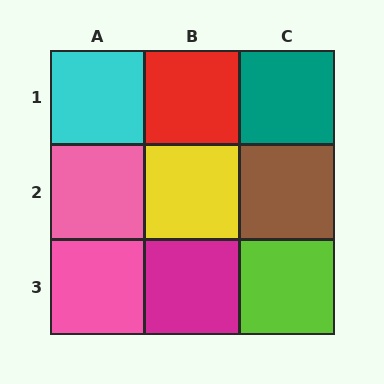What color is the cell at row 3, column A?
Pink.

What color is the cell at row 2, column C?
Brown.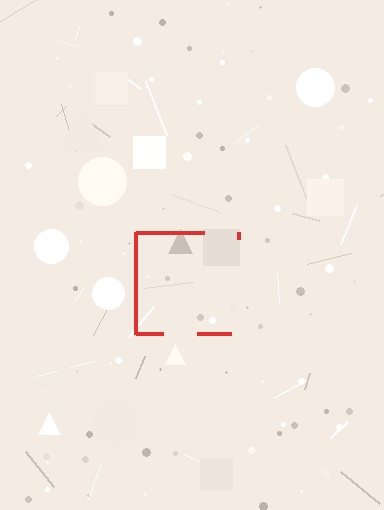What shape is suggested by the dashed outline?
The dashed outline suggests a square.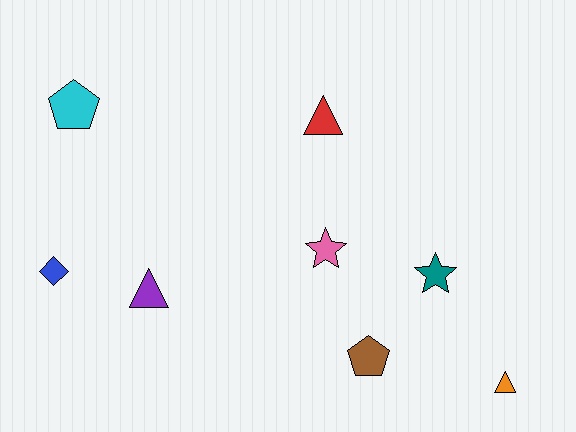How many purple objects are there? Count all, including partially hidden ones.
There is 1 purple object.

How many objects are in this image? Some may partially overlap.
There are 8 objects.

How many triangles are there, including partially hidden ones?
There are 3 triangles.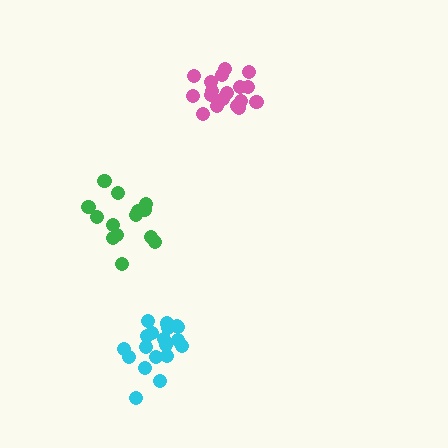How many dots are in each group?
Group 1: 15 dots, Group 2: 19 dots, Group 3: 18 dots (52 total).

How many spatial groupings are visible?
There are 3 spatial groupings.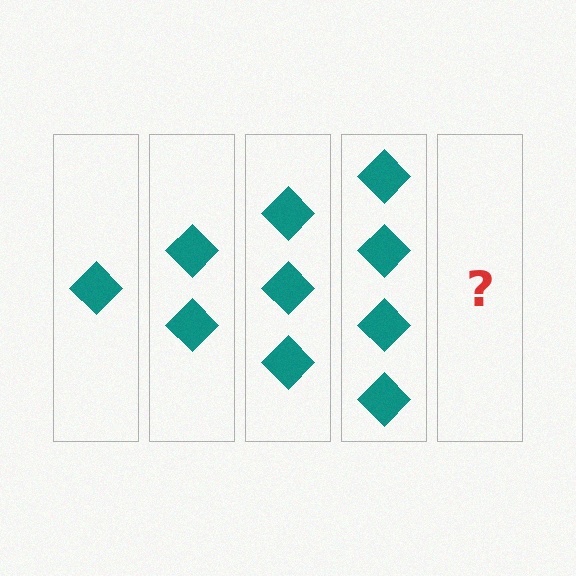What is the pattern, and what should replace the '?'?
The pattern is that each step adds one more diamond. The '?' should be 5 diamonds.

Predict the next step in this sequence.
The next step is 5 diamonds.